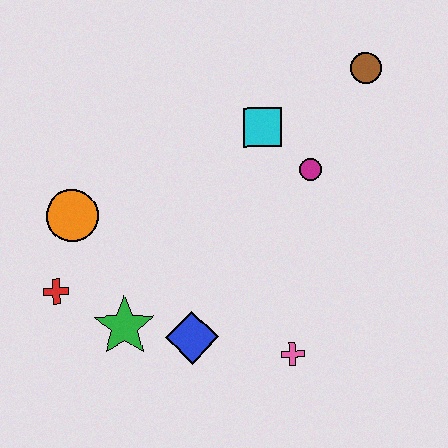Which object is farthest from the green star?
The brown circle is farthest from the green star.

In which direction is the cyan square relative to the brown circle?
The cyan square is to the left of the brown circle.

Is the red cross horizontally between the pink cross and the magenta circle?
No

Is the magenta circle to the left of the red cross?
No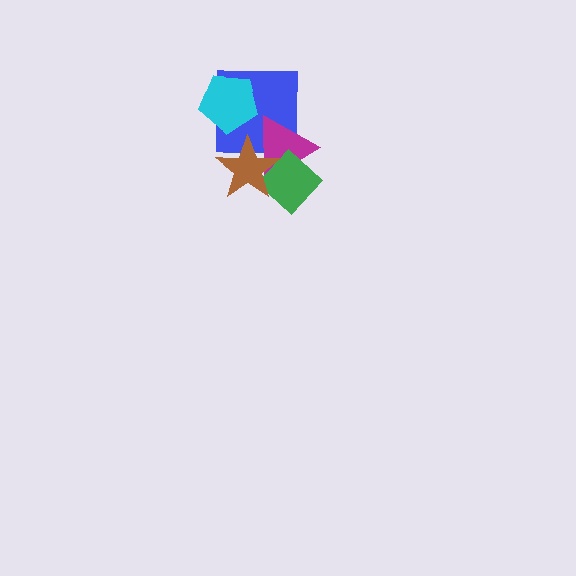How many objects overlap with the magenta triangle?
3 objects overlap with the magenta triangle.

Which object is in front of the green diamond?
The brown star is in front of the green diamond.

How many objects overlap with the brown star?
3 objects overlap with the brown star.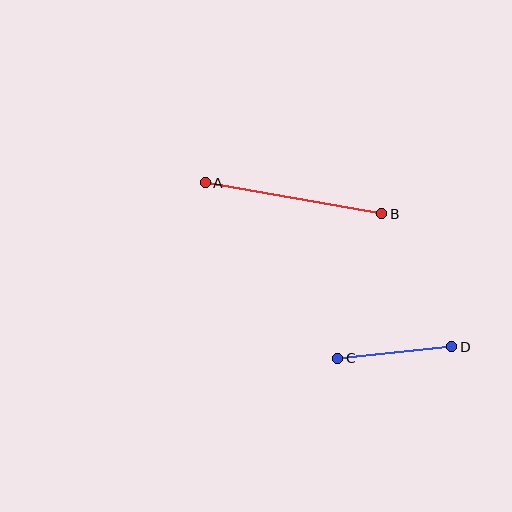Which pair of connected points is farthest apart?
Points A and B are farthest apart.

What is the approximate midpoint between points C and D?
The midpoint is at approximately (395, 352) pixels.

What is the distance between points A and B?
The distance is approximately 179 pixels.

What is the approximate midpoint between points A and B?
The midpoint is at approximately (293, 198) pixels.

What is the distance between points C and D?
The distance is approximately 115 pixels.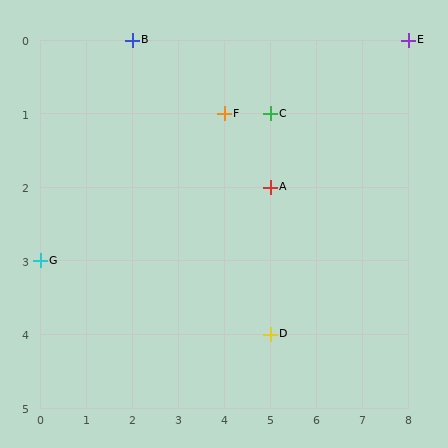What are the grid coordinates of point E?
Point E is at grid coordinates (8, 0).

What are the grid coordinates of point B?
Point B is at grid coordinates (2, 0).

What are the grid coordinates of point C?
Point C is at grid coordinates (5, 1).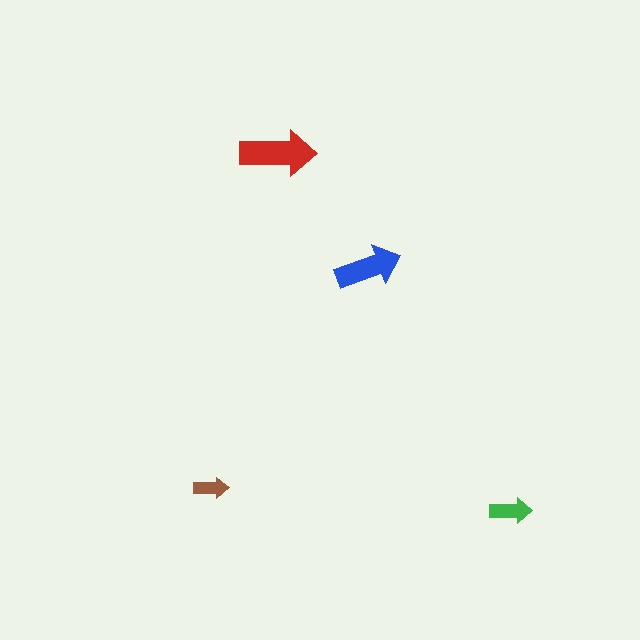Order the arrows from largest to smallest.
the red one, the blue one, the green one, the brown one.